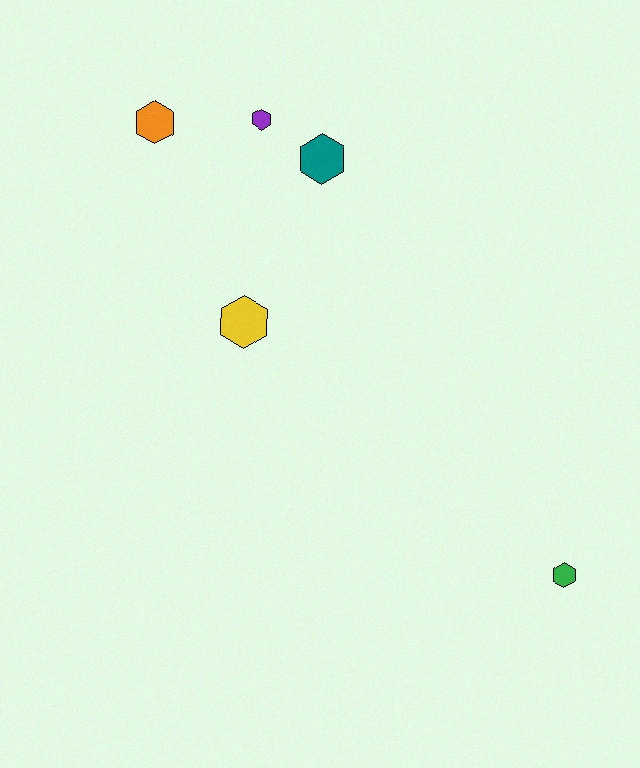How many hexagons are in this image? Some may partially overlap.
There are 5 hexagons.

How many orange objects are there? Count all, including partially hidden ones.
There is 1 orange object.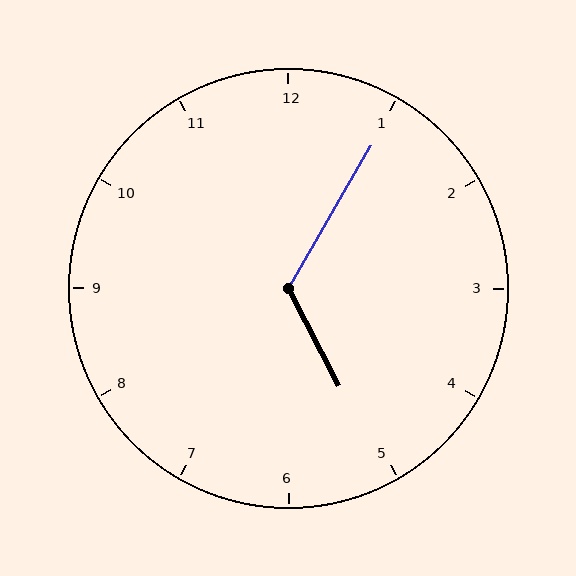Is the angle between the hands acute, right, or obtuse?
It is obtuse.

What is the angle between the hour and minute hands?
Approximately 122 degrees.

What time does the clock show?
5:05.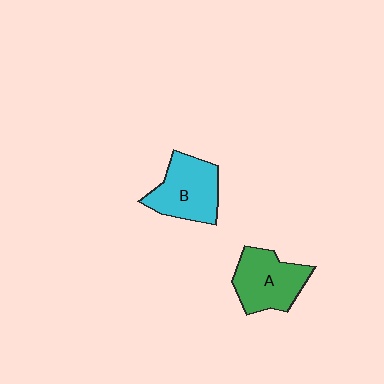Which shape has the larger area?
Shape B (cyan).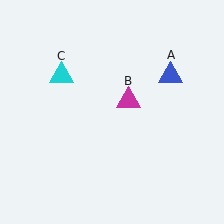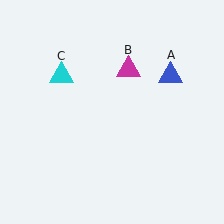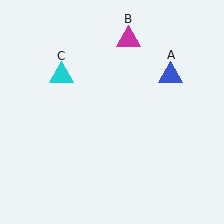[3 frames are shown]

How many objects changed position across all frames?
1 object changed position: magenta triangle (object B).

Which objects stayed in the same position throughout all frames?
Blue triangle (object A) and cyan triangle (object C) remained stationary.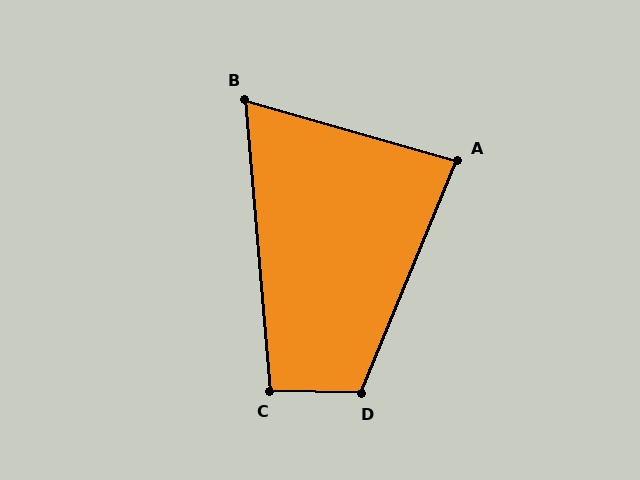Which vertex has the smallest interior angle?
B, at approximately 69 degrees.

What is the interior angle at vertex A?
Approximately 83 degrees (acute).